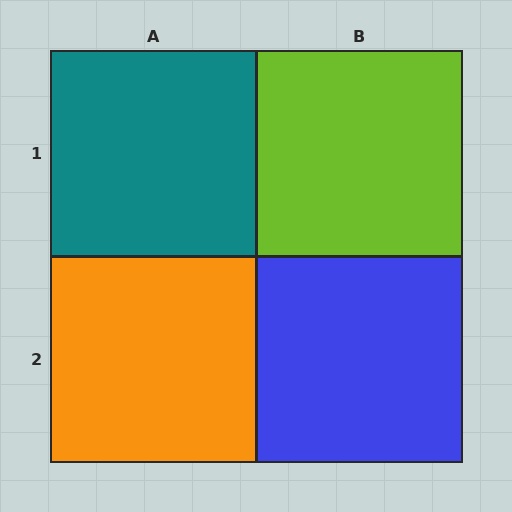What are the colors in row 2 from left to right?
Orange, blue.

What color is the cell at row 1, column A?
Teal.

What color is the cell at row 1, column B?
Lime.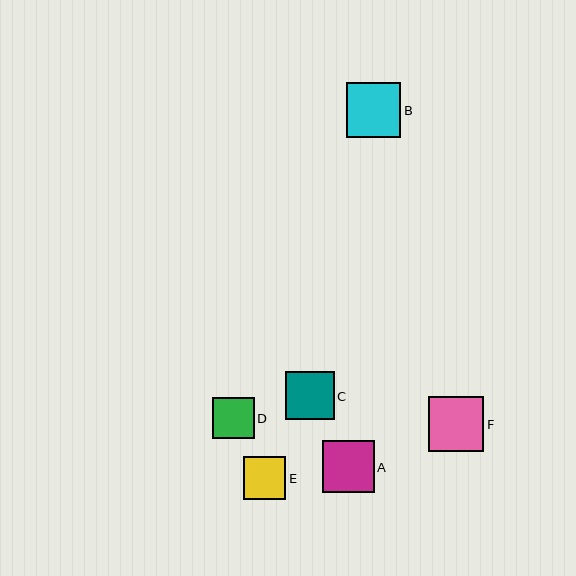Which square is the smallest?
Square D is the smallest with a size of approximately 42 pixels.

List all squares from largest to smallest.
From largest to smallest: F, B, A, C, E, D.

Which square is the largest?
Square F is the largest with a size of approximately 55 pixels.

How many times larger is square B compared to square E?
Square B is approximately 1.3 times the size of square E.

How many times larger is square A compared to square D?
Square A is approximately 1.2 times the size of square D.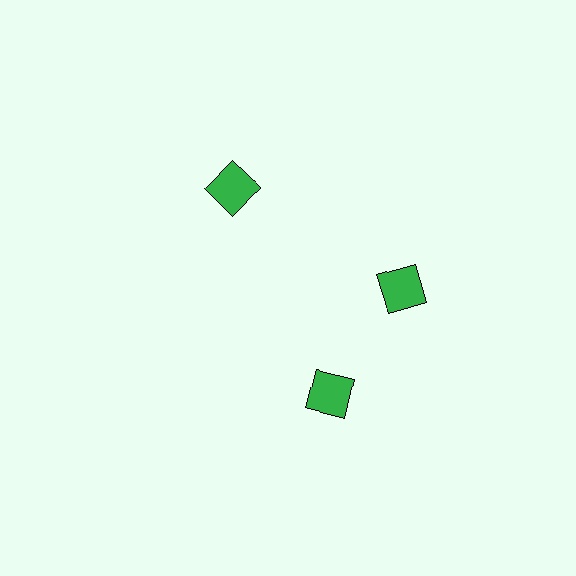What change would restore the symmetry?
The symmetry would be restored by rotating it back into even spacing with its neighbors so that all 3 squares sit at equal angles and equal distance from the center.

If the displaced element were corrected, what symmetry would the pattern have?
It would have 3-fold rotational symmetry — the pattern would map onto itself every 120 degrees.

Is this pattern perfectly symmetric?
No. The 3 green squares are arranged in a ring, but one element near the 7 o'clock position is rotated out of alignment along the ring, breaking the 3-fold rotational symmetry.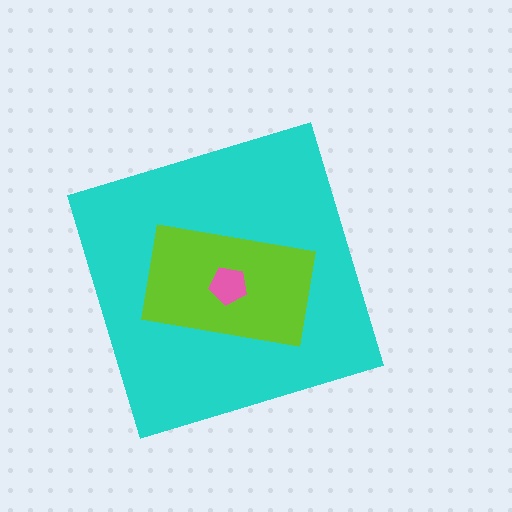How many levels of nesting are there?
3.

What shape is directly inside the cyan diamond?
The lime rectangle.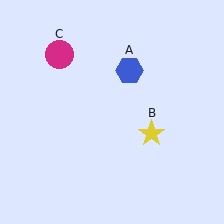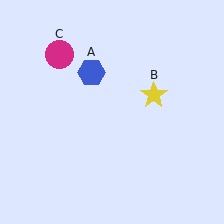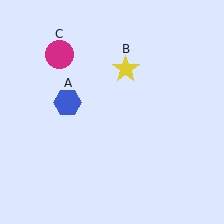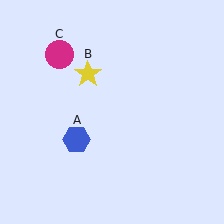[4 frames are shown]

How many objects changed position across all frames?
2 objects changed position: blue hexagon (object A), yellow star (object B).